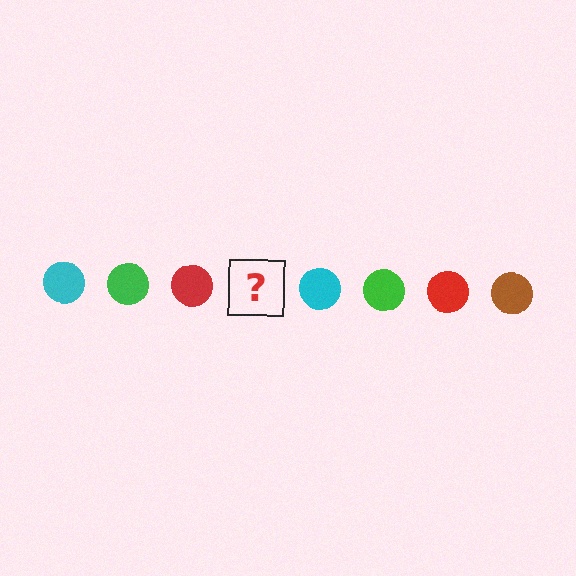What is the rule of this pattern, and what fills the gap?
The rule is that the pattern cycles through cyan, green, red, brown circles. The gap should be filled with a brown circle.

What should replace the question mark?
The question mark should be replaced with a brown circle.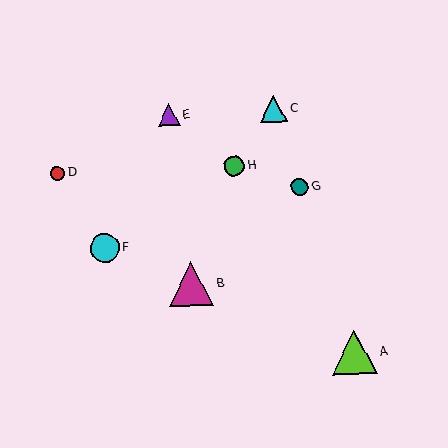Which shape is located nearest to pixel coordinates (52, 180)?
The red circle (labeled D) at (57, 173) is nearest to that location.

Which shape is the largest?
The lime triangle (labeled A) is the largest.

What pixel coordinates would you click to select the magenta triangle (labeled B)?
Click at (191, 284) to select the magenta triangle B.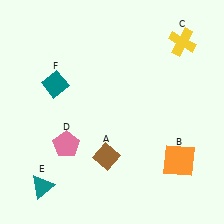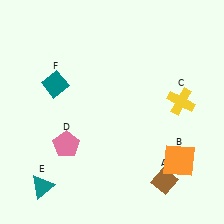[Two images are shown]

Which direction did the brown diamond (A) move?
The brown diamond (A) moved right.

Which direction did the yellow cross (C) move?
The yellow cross (C) moved down.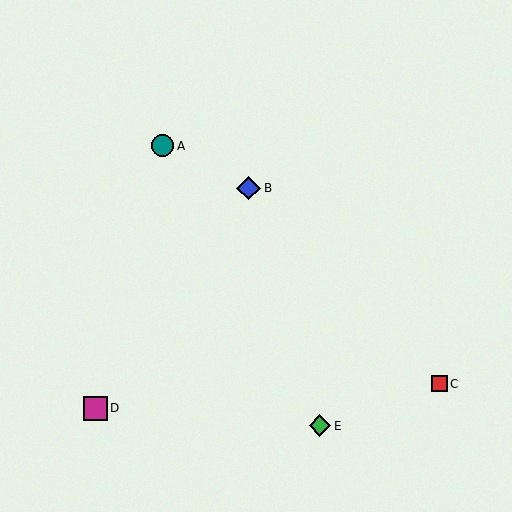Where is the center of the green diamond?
The center of the green diamond is at (320, 426).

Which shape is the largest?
The magenta square (labeled D) is the largest.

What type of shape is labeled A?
Shape A is a teal circle.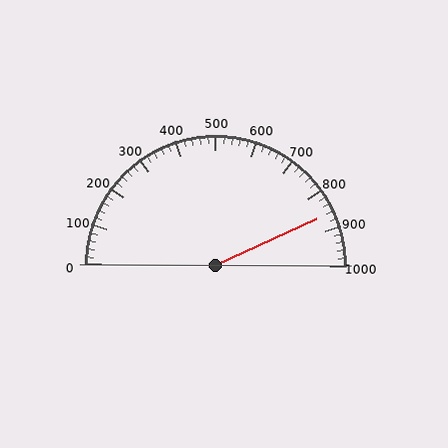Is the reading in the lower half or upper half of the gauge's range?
The reading is in the upper half of the range (0 to 1000).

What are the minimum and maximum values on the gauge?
The gauge ranges from 0 to 1000.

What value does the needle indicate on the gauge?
The needle indicates approximately 860.